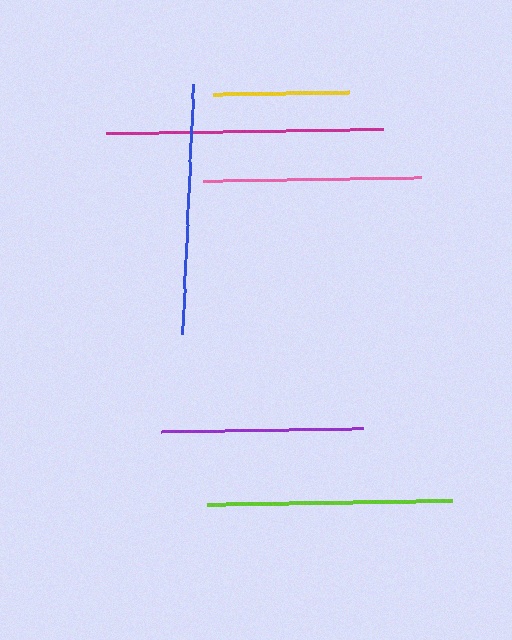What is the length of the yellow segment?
The yellow segment is approximately 136 pixels long.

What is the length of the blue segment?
The blue segment is approximately 250 pixels long.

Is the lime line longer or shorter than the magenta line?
The magenta line is longer than the lime line.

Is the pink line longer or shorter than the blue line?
The blue line is longer than the pink line.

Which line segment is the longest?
The magenta line is the longest at approximately 277 pixels.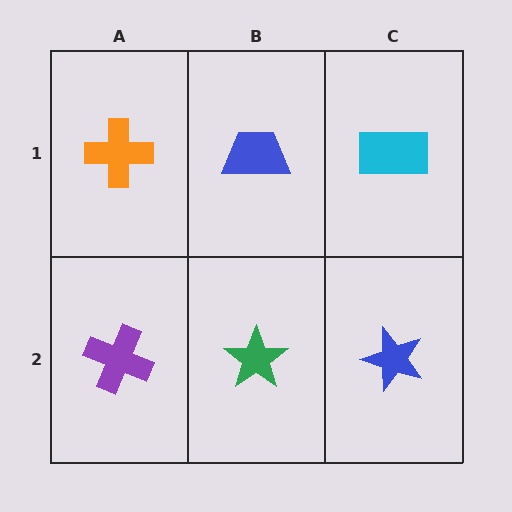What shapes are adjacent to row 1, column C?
A blue star (row 2, column C), a blue trapezoid (row 1, column B).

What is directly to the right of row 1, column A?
A blue trapezoid.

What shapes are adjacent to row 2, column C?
A cyan rectangle (row 1, column C), a green star (row 2, column B).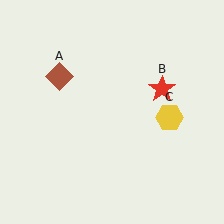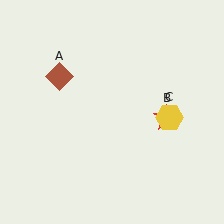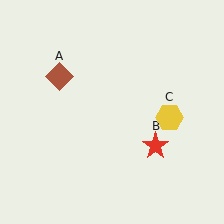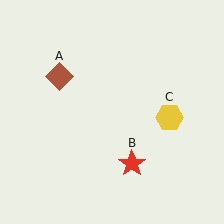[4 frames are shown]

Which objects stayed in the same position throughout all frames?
Brown diamond (object A) and yellow hexagon (object C) remained stationary.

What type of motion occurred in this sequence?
The red star (object B) rotated clockwise around the center of the scene.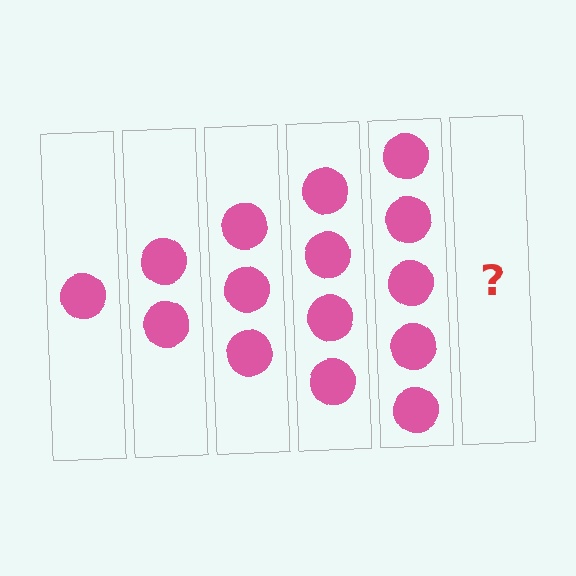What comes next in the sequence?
The next element should be 6 circles.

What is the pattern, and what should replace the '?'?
The pattern is that each step adds one more circle. The '?' should be 6 circles.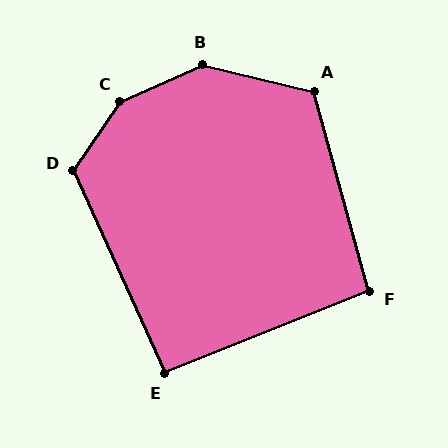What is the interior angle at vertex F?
Approximately 96 degrees (obtuse).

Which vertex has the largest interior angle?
C, at approximately 149 degrees.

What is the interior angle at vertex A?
Approximately 119 degrees (obtuse).